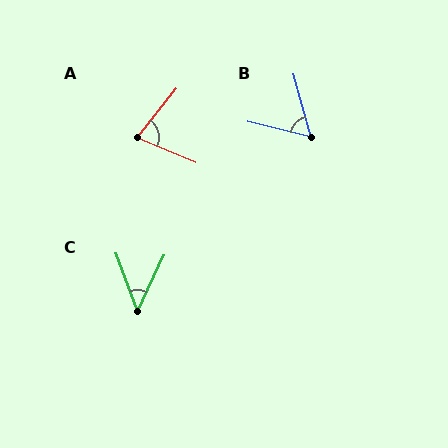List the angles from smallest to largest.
C (45°), B (60°), A (75°).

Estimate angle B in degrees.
Approximately 60 degrees.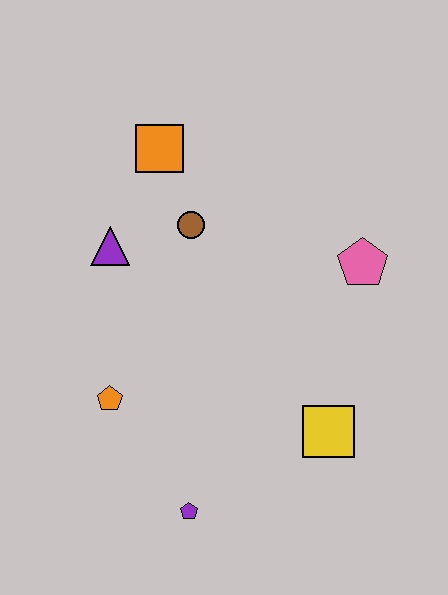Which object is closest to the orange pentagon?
The purple pentagon is closest to the orange pentagon.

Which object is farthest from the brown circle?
The purple pentagon is farthest from the brown circle.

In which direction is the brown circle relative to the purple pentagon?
The brown circle is above the purple pentagon.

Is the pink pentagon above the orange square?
No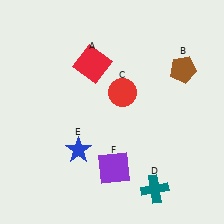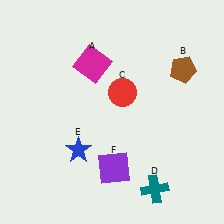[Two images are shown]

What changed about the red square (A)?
In Image 1, A is red. In Image 2, it changed to magenta.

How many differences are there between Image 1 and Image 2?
There is 1 difference between the two images.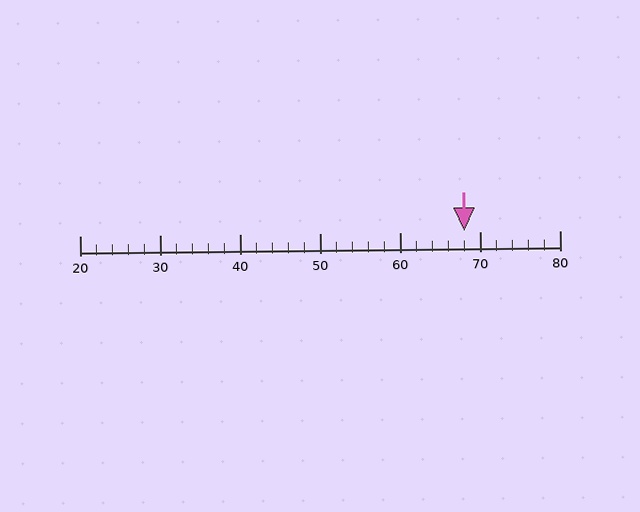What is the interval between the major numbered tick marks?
The major tick marks are spaced 10 units apart.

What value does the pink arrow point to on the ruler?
The pink arrow points to approximately 68.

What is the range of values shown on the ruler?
The ruler shows values from 20 to 80.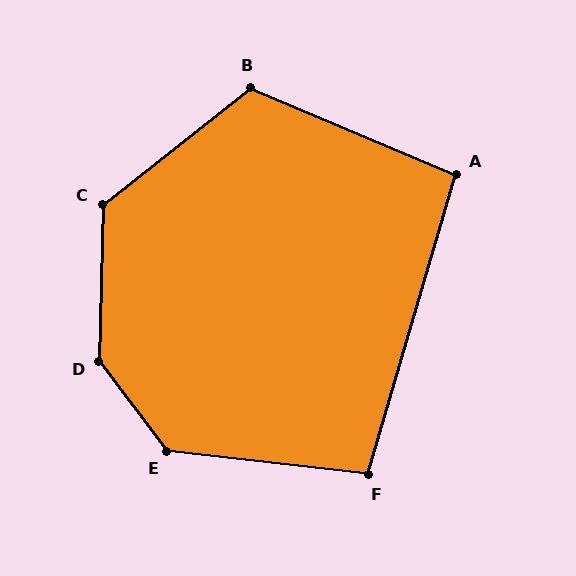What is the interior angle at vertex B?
Approximately 119 degrees (obtuse).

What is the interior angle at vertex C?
Approximately 130 degrees (obtuse).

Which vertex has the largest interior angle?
D, at approximately 141 degrees.